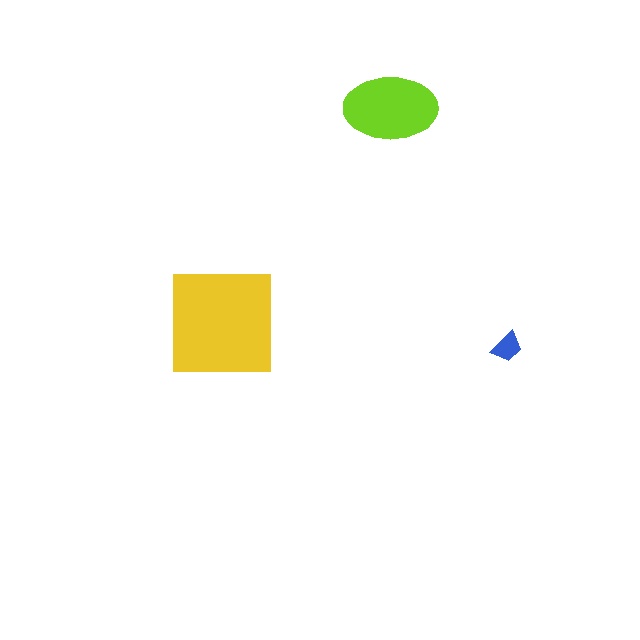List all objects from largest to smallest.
The yellow square, the lime ellipse, the blue trapezoid.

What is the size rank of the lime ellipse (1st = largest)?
2nd.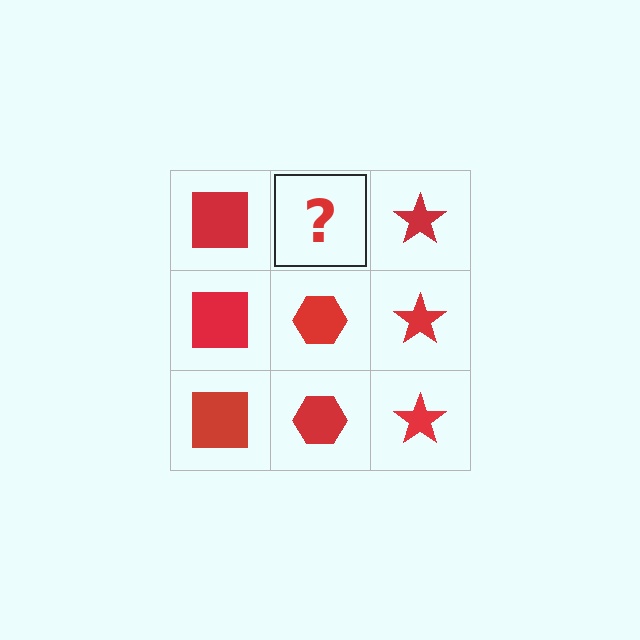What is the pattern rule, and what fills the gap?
The rule is that each column has a consistent shape. The gap should be filled with a red hexagon.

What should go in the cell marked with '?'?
The missing cell should contain a red hexagon.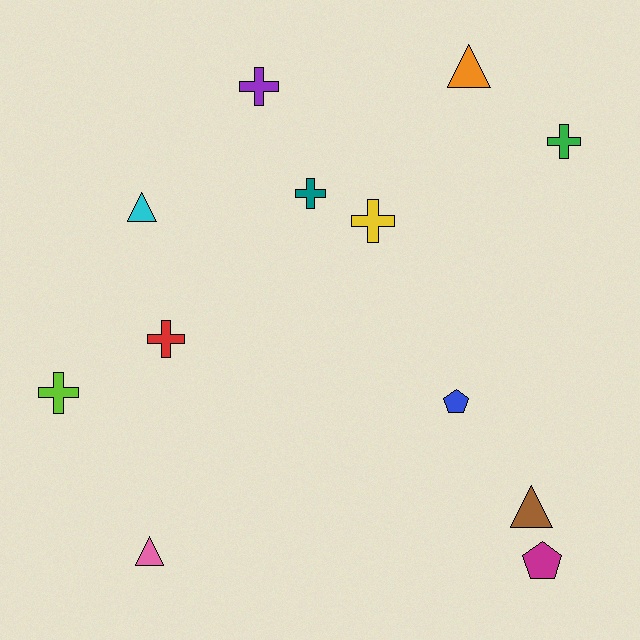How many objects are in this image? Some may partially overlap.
There are 12 objects.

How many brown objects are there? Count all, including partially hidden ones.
There is 1 brown object.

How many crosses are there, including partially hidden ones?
There are 6 crosses.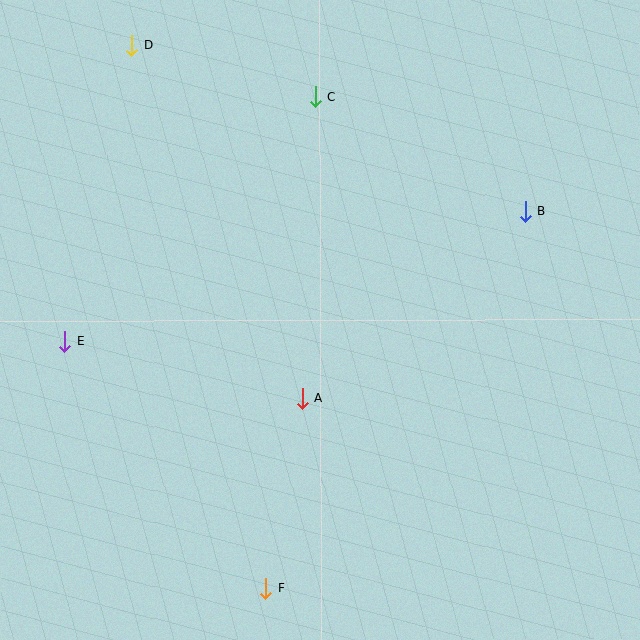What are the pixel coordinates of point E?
Point E is at (65, 341).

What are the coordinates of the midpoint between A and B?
The midpoint between A and B is at (414, 305).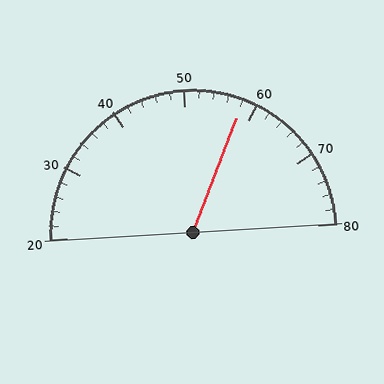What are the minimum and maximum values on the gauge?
The gauge ranges from 20 to 80.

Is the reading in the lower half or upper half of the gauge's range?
The reading is in the upper half of the range (20 to 80).